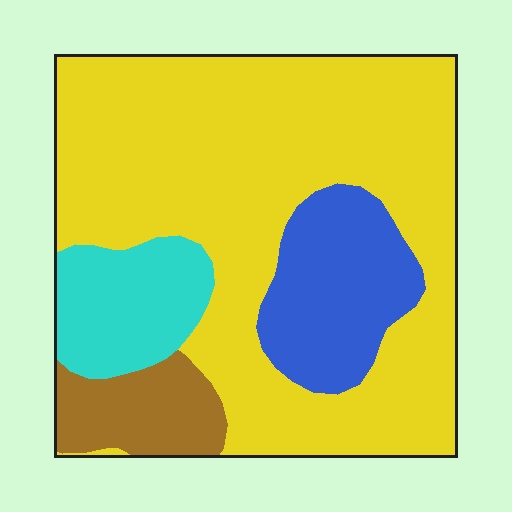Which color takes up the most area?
Yellow, at roughly 65%.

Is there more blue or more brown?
Blue.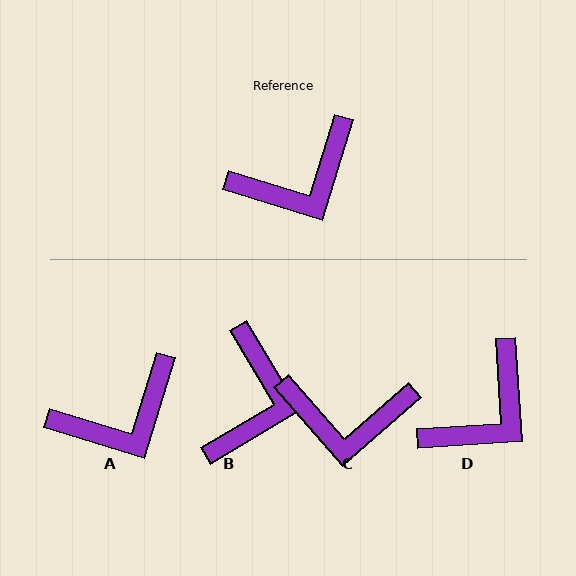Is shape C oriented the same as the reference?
No, it is off by about 32 degrees.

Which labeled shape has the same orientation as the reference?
A.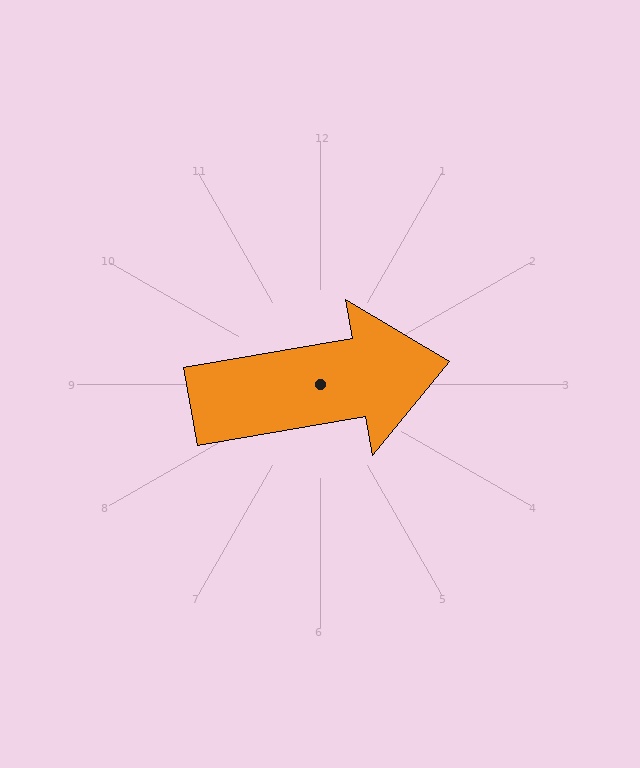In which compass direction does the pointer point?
East.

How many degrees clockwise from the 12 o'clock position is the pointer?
Approximately 80 degrees.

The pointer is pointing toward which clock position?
Roughly 3 o'clock.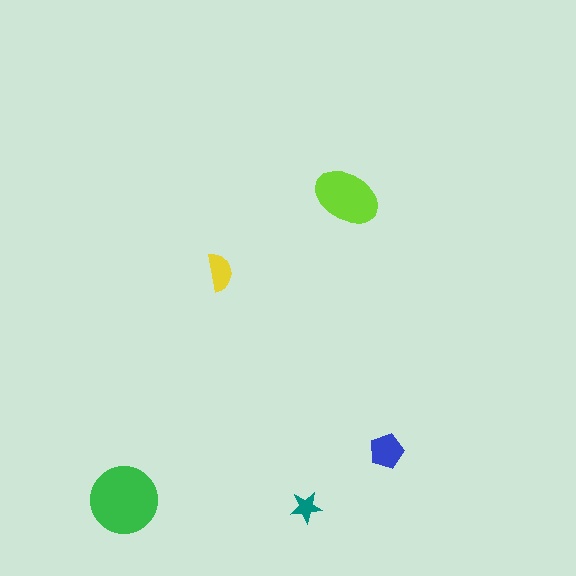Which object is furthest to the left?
The green circle is leftmost.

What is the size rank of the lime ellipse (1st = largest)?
2nd.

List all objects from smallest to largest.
The teal star, the yellow semicircle, the blue pentagon, the lime ellipse, the green circle.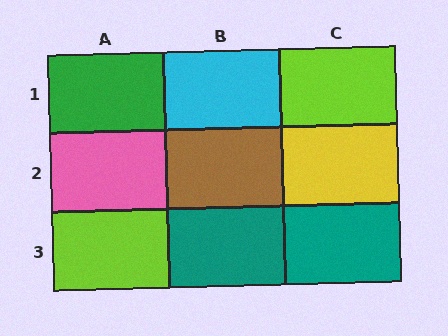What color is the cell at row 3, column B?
Teal.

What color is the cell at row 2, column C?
Yellow.